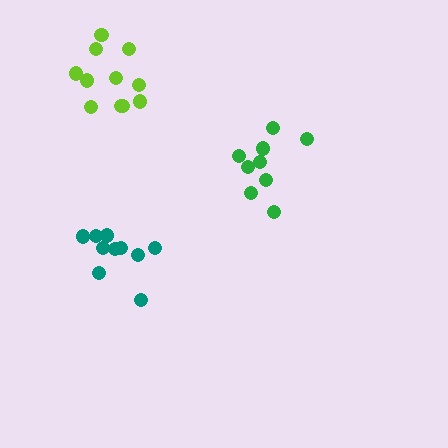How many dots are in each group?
Group 1: 10 dots, Group 2: 11 dots, Group 3: 9 dots (30 total).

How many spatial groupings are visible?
There are 3 spatial groupings.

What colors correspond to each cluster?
The clusters are colored: teal, lime, green.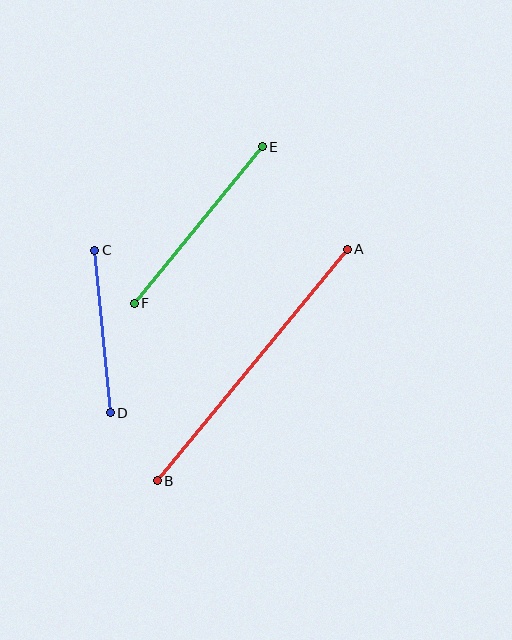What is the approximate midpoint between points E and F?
The midpoint is at approximately (198, 225) pixels.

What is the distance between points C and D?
The distance is approximately 163 pixels.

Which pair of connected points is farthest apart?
Points A and B are farthest apart.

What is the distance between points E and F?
The distance is approximately 202 pixels.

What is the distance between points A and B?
The distance is approximately 299 pixels.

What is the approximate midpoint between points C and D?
The midpoint is at approximately (103, 332) pixels.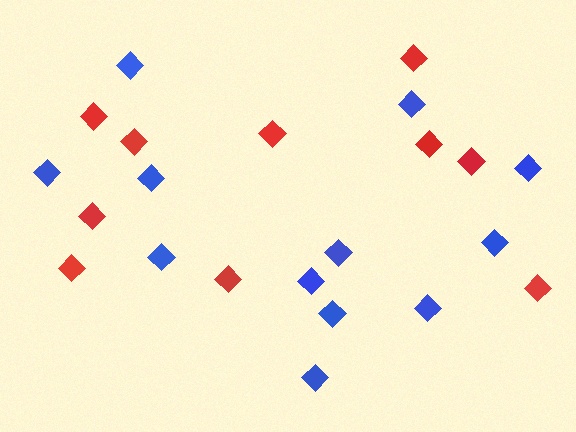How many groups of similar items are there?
There are 2 groups: one group of blue diamonds (12) and one group of red diamonds (10).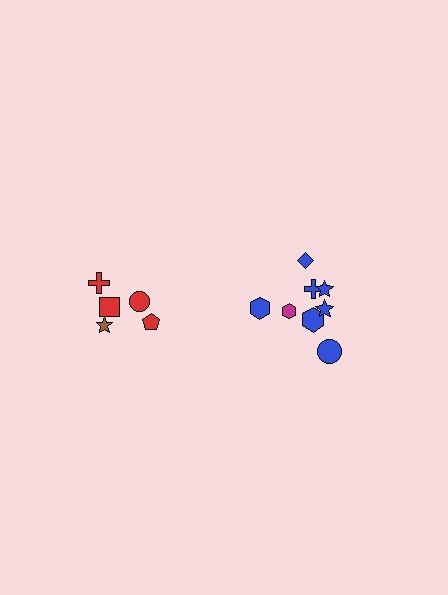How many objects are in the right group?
There are 8 objects.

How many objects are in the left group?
There are 5 objects.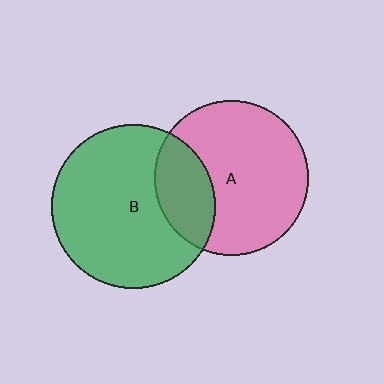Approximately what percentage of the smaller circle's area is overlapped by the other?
Approximately 25%.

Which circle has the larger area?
Circle B (green).